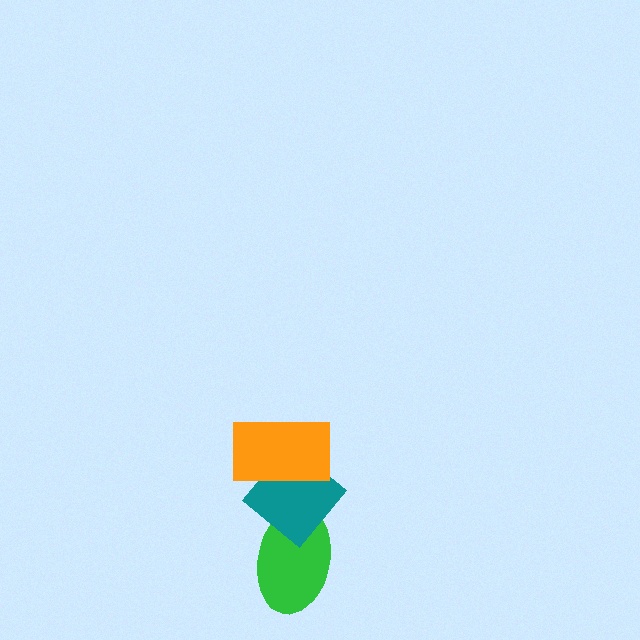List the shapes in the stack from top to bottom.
From top to bottom: the orange rectangle, the teal diamond, the green ellipse.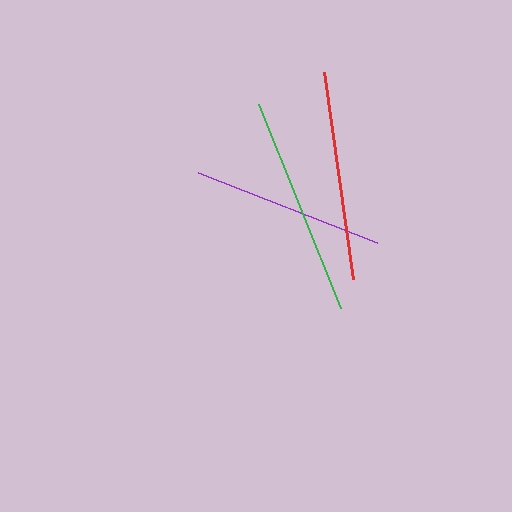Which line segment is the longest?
The green line is the longest at approximately 220 pixels.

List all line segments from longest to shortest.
From longest to shortest: green, red, purple.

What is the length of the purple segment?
The purple segment is approximately 193 pixels long.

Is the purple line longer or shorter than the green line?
The green line is longer than the purple line.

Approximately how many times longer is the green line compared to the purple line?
The green line is approximately 1.1 times the length of the purple line.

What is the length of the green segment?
The green segment is approximately 220 pixels long.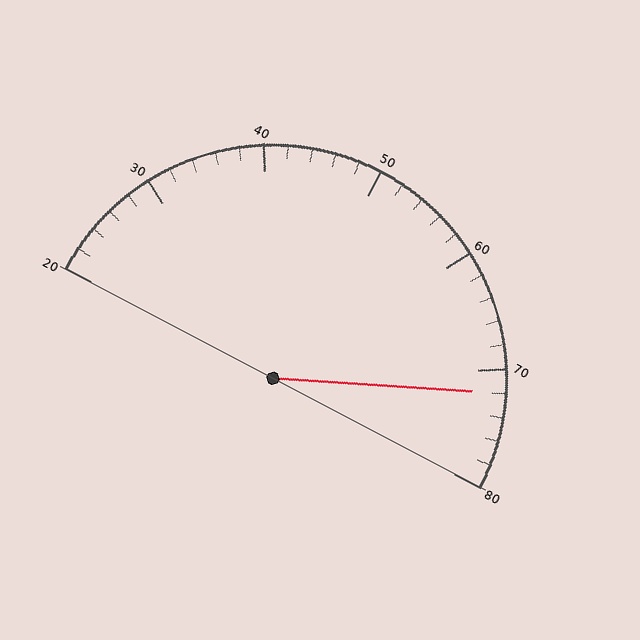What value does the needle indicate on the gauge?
The needle indicates approximately 72.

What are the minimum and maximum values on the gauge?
The gauge ranges from 20 to 80.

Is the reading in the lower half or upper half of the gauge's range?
The reading is in the upper half of the range (20 to 80).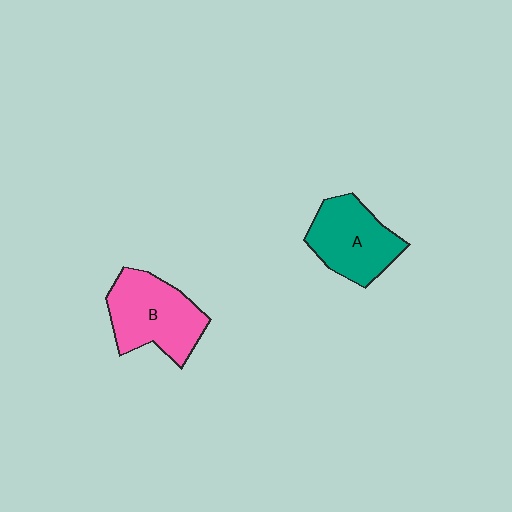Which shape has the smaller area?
Shape A (teal).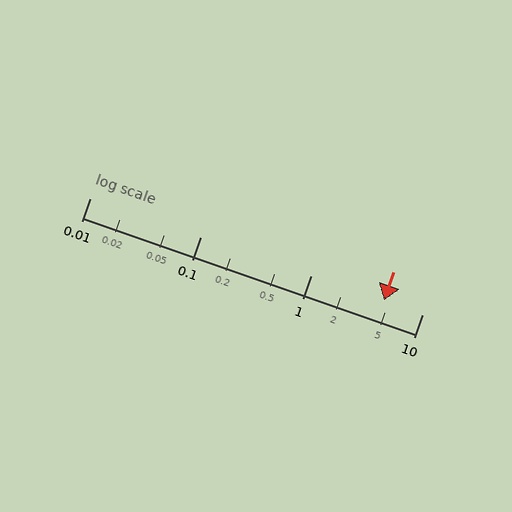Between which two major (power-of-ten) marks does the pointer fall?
The pointer is between 1 and 10.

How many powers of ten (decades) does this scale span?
The scale spans 3 decades, from 0.01 to 10.